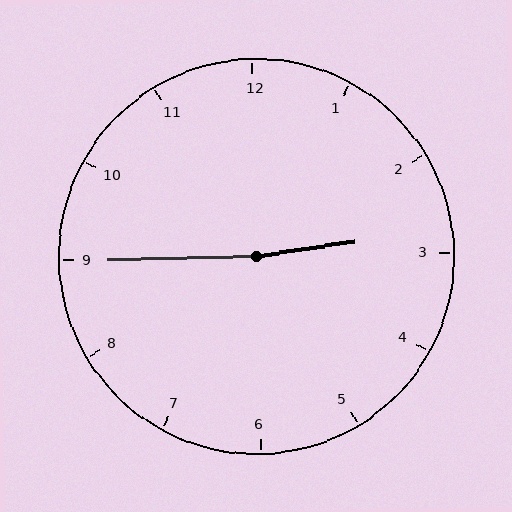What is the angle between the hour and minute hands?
Approximately 172 degrees.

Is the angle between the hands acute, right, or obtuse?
It is obtuse.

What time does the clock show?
2:45.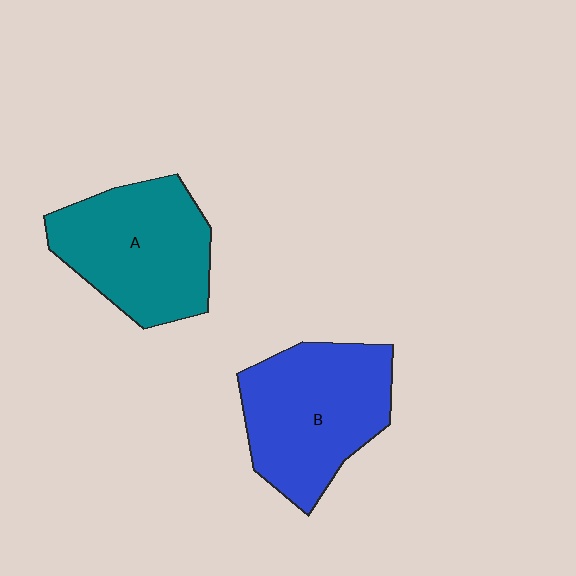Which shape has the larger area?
Shape B (blue).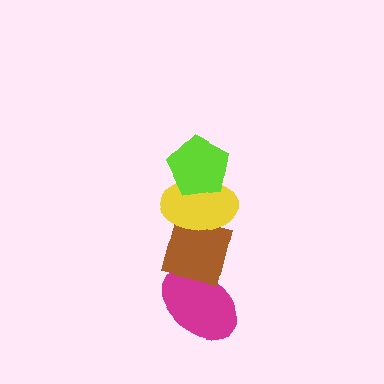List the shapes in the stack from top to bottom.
From top to bottom: the lime pentagon, the yellow ellipse, the brown square, the magenta ellipse.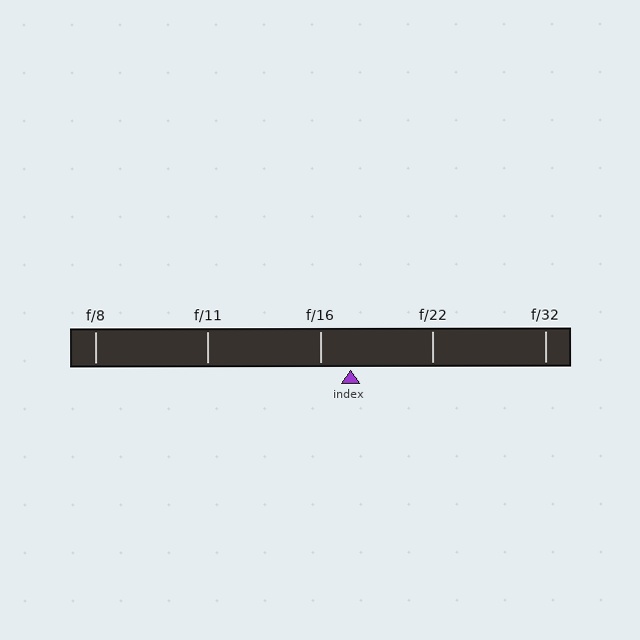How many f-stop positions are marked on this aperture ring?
There are 5 f-stop positions marked.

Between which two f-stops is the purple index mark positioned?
The index mark is between f/16 and f/22.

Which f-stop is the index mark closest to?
The index mark is closest to f/16.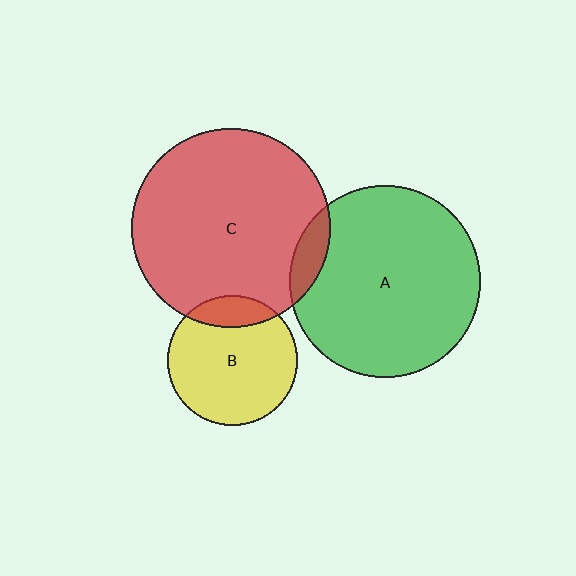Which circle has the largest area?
Circle C (red).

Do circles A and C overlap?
Yes.